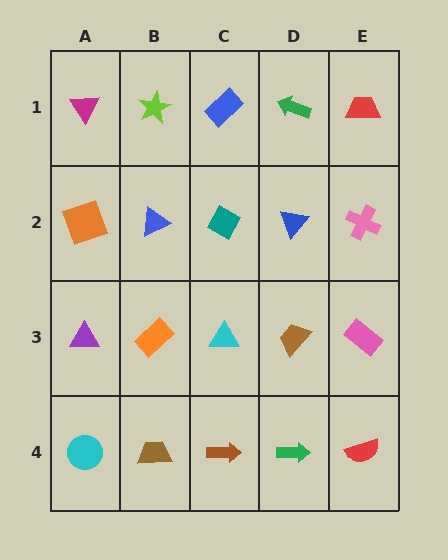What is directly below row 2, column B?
An orange rectangle.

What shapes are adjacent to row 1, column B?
A blue triangle (row 2, column B), a magenta triangle (row 1, column A), a blue rectangle (row 1, column C).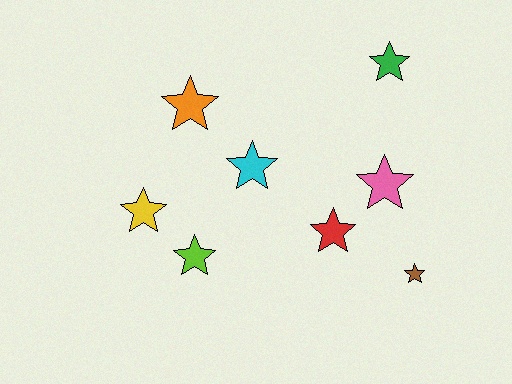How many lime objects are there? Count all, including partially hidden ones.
There is 1 lime object.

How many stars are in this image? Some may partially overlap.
There are 8 stars.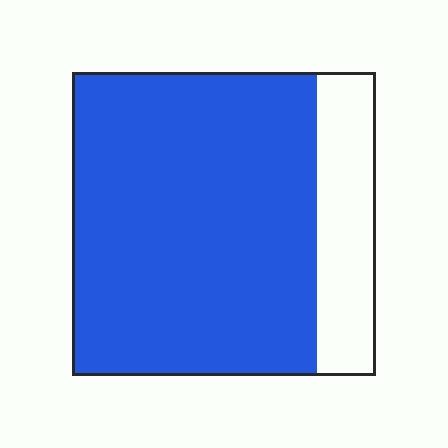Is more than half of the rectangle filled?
Yes.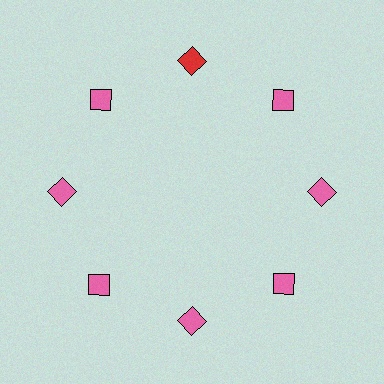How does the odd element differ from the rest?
It has a different color: red instead of pink.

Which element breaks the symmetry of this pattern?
The red diamond at roughly the 12 o'clock position breaks the symmetry. All other shapes are pink diamonds.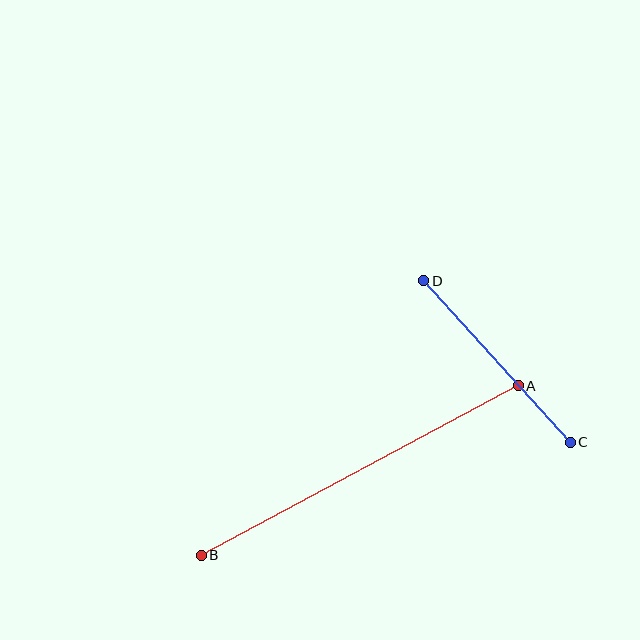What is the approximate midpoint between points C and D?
The midpoint is at approximately (497, 362) pixels.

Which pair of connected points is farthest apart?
Points A and B are farthest apart.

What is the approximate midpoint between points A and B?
The midpoint is at approximately (360, 471) pixels.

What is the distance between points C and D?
The distance is approximately 218 pixels.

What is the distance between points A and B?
The distance is approximately 360 pixels.